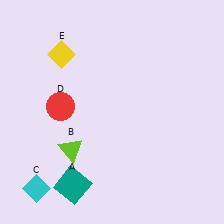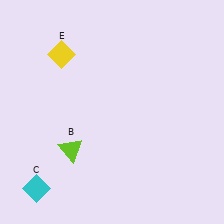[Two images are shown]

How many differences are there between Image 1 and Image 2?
There are 2 differences between the two images.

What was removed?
The red circle (D), the teal square (A) were removed in Image 2.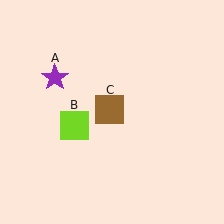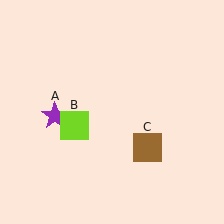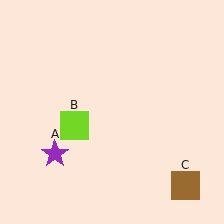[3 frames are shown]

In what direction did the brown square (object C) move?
The brown square (object C) moved down and to the right.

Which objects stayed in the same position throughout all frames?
Lime square (object B) remained stationary.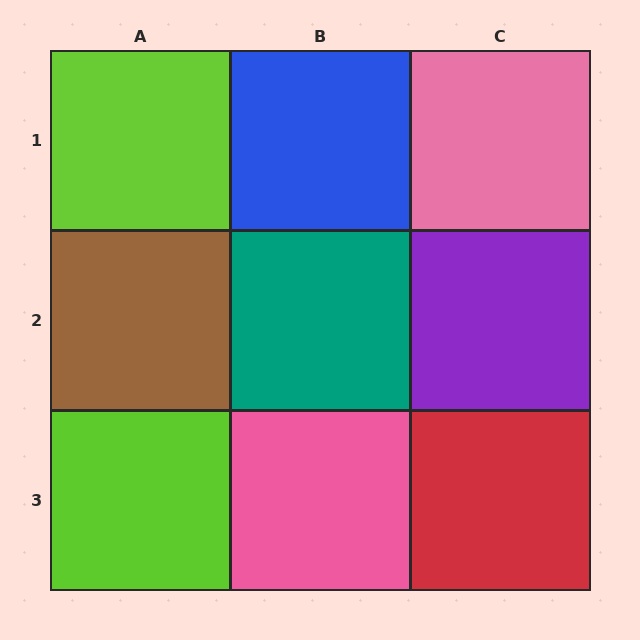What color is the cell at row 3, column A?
Lime.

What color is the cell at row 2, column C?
Purple.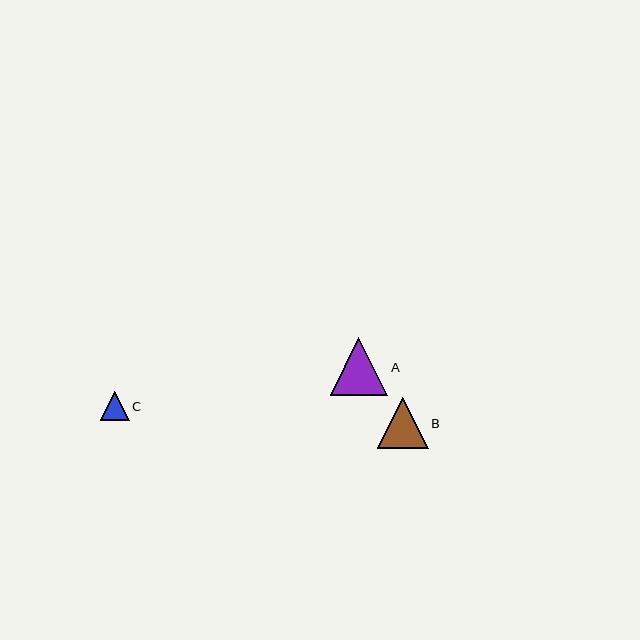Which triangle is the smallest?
Triangle C is the smallest with a size of approximately 29 pixels.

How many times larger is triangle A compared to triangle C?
Triangle A is approximately 2.0 times the size of triangle C.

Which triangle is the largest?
Triangle A is the largest with a size of approximately 58 pixels.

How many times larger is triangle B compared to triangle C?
Triangle B is approximately 1.7 times the size of triangle C.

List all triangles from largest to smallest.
From largest to smallest: A, B, C.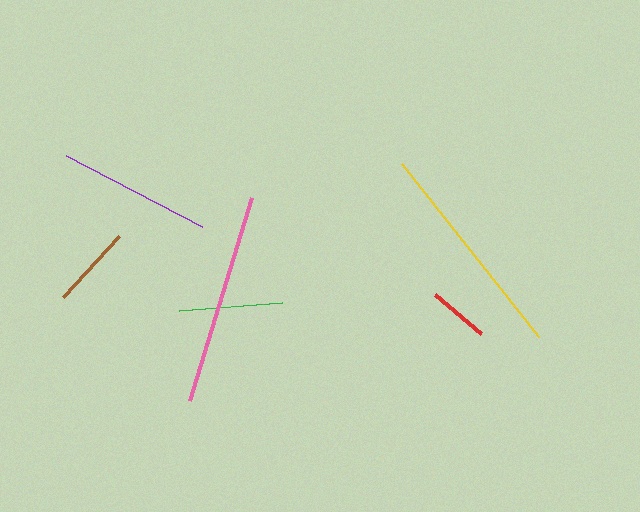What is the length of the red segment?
The red segment is approximately 60 pixels long.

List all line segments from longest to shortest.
From longest to shortest: yellow, pink, purple, green, brown, red.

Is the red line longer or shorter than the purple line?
The purple line is longer than the red line.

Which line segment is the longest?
The yellow line is the longest at approximately 221 pixels.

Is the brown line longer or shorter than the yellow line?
The yellow line is longer than the brown line.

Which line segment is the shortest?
The red line is the shortest at approximately 60 pixels.